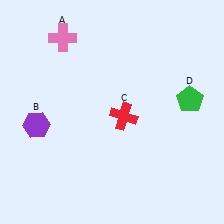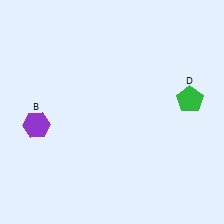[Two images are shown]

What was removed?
The pink cross (A), the red cross (C) were removed in Image 2.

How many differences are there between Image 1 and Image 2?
There are 2 differences between the two images.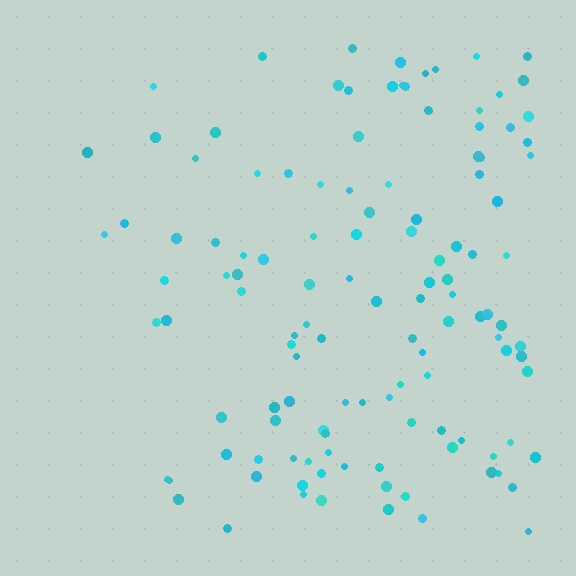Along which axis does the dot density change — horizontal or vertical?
Horizontal.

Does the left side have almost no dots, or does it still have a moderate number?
Still a moderate number, just noticeably fewer than the right.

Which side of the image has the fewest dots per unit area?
The left.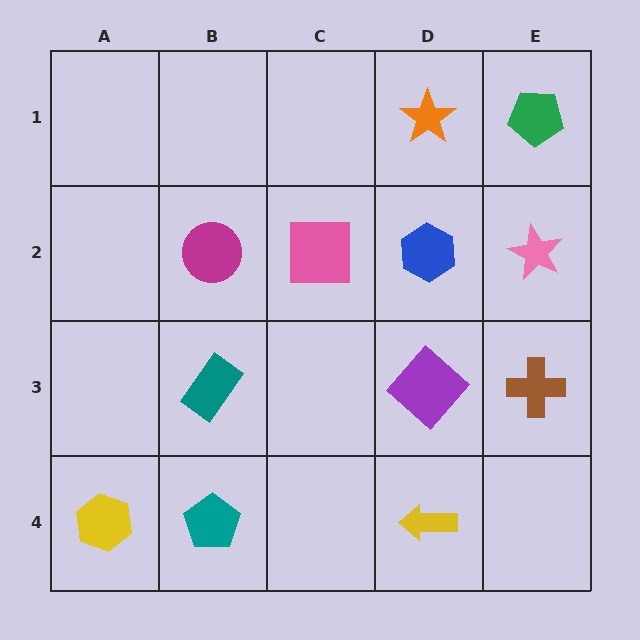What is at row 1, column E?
A green pentagon.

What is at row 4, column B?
A teal pentagon.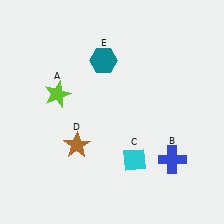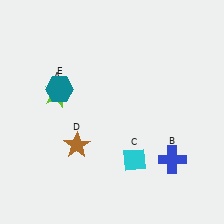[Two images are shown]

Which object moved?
The teal hexagon (E) moved left.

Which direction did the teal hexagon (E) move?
The teal hexagon (E) moved left.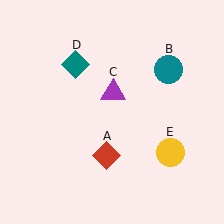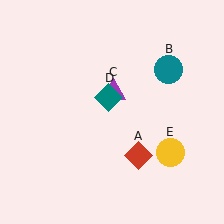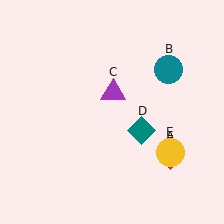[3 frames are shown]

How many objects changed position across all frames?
2 objects changed position: red diamond (object A), teal diamond (object D).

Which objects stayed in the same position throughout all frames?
Teal circle (object B) and purple triangle (object C) and yellow circle (object E) remained stationary.